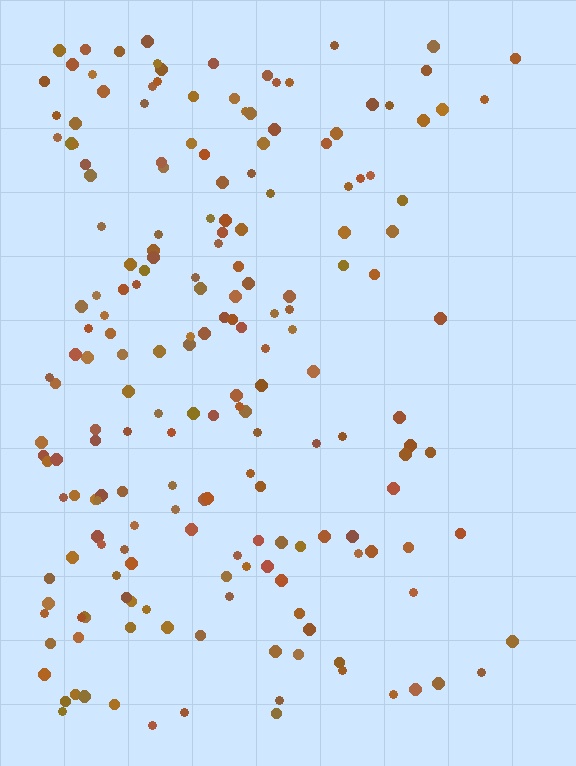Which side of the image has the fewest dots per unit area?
The right.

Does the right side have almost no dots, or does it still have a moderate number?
Still a moderate number, just noticeably fewer than the left.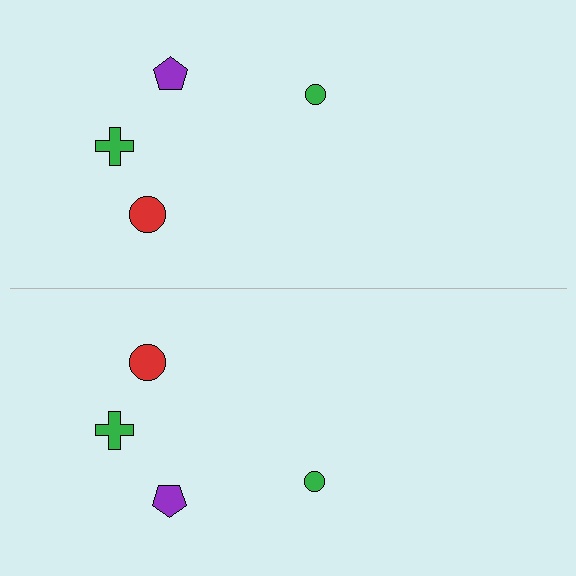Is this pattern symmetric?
Yes, this pattern has bilateral (reflection) symmetry.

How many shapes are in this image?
There are 8 shapes in this image.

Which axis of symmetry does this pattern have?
The pattern has a horizontal axis of symmetry running through the center of the image.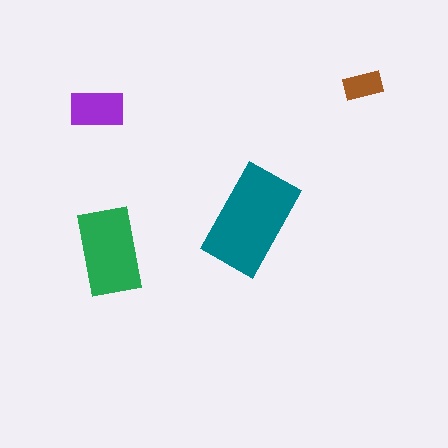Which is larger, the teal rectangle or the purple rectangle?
The teal one.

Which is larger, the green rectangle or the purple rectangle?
The green one.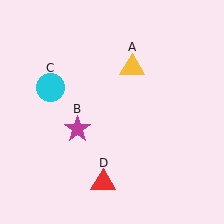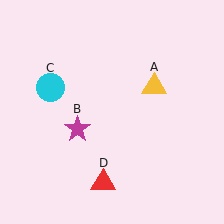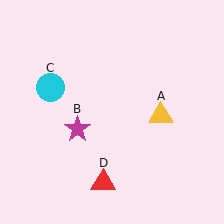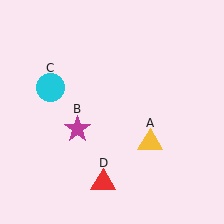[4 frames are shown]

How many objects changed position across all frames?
1 object changed position: yellow triangle (object A).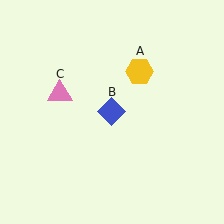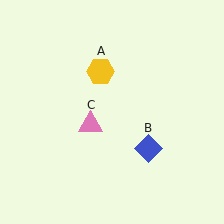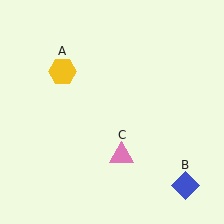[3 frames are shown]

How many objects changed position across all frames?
3 objects changed position: yellow hexagon (object A), blue diamond (object B), pink triangle (object C).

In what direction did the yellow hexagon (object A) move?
The yellow hexagon (object A) moved left.